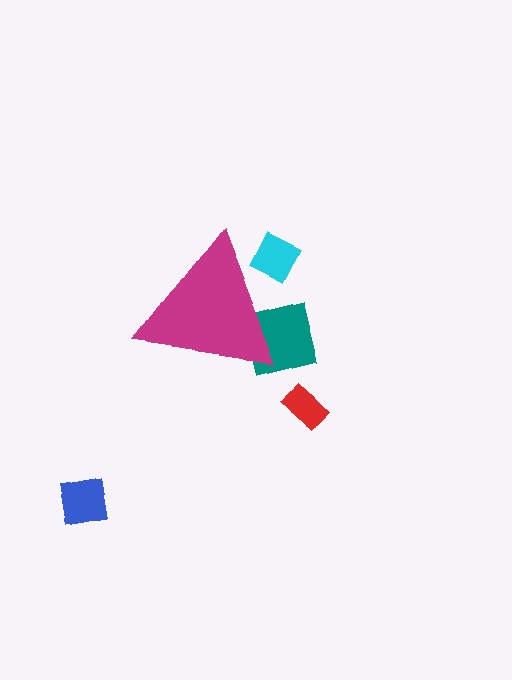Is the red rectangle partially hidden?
No, the red rectangle is fully visible.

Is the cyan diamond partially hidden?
Yes, the cyan diamond is partially hidden behind the magenta triangle.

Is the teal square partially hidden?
Yes, the teal square is partially hidden behind the magenta triangle.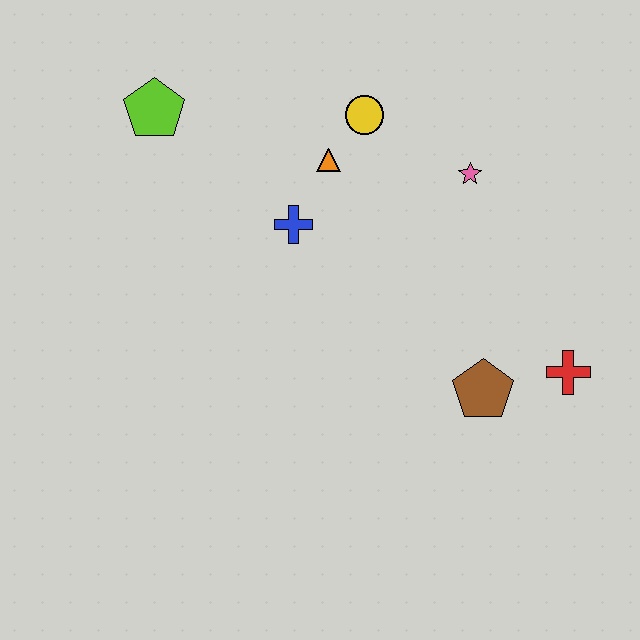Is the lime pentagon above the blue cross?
Yes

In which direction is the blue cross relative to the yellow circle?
The blue cross is below the yellow circle.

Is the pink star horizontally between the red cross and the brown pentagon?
No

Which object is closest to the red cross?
The brown pentagon is closest to the red cross.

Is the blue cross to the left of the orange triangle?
Yes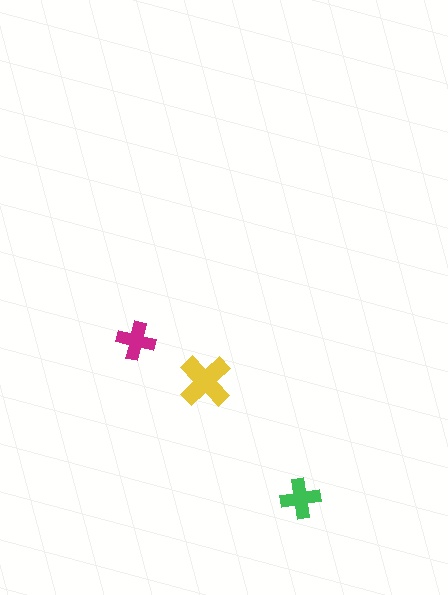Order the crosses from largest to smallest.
the yellow one, the green one, the magenta one.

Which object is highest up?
The magenta cross is topmost.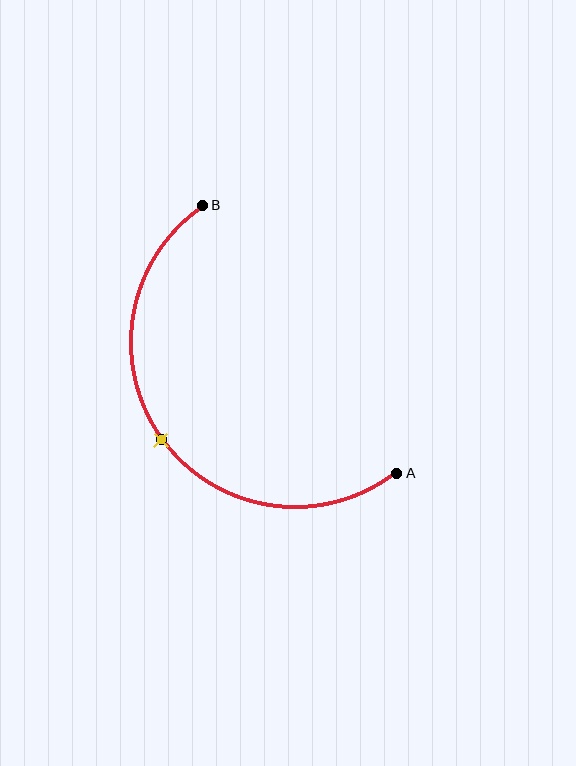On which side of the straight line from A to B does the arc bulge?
The arc bulges below and to the left of the straight line connecting A and B.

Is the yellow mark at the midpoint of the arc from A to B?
Yes. The yellow mark lies on the arc at equal arc-length from both A and B — it is the arc midpoint.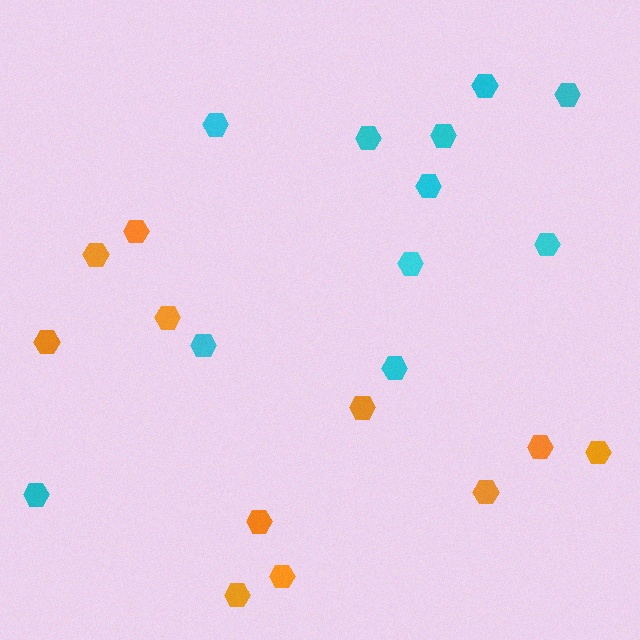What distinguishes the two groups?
There are 2 groups: one group of cyan hexagons (11) and one group of orange hexagons (11).